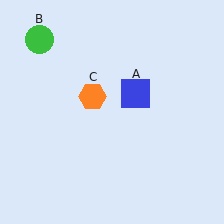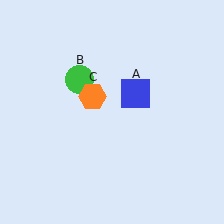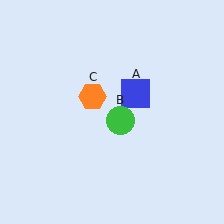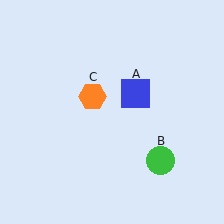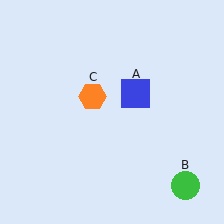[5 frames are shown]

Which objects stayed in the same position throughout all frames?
Blue square (object A) and orange hexagon (object C) remained stationary.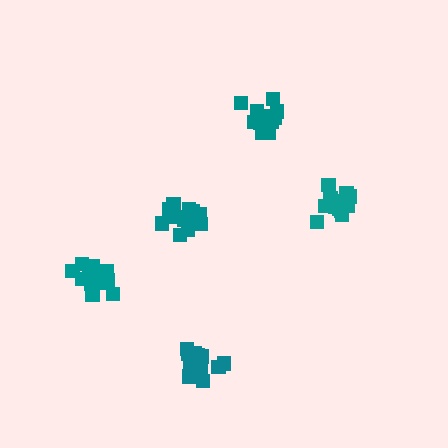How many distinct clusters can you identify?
There are 5 distinct clusters.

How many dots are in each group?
Group 1: 13 dots, Group 2: 15 dots, Group 3: 15 dots, Group 4: 13 dots, Group 5: 15 dots (71 total).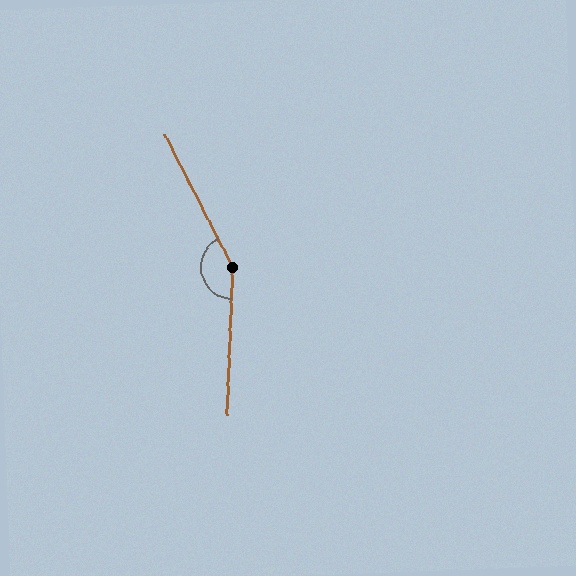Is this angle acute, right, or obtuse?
It is obtuse.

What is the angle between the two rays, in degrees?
Approximately 151 degrees.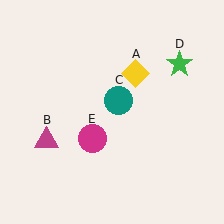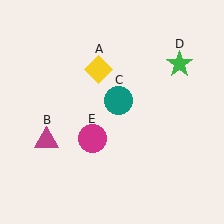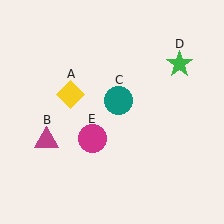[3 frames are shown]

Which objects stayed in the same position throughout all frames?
Magenta triangle (object B) and teal circle (object C) and green star (object D) and magenta circle (object E) remained stationary.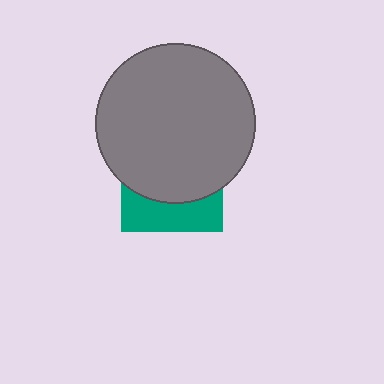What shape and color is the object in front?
The object in front is a gray circle.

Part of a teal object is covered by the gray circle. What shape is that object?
It is a square.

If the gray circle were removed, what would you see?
You would see the complete teal square.